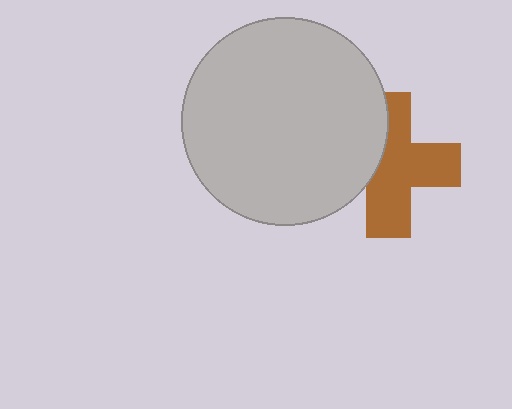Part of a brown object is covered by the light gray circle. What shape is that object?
It is a cross.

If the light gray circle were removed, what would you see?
You would see the complete brown cross.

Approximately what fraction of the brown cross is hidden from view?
Roughly 35% of the brown cross is hidden behind the light gray circle.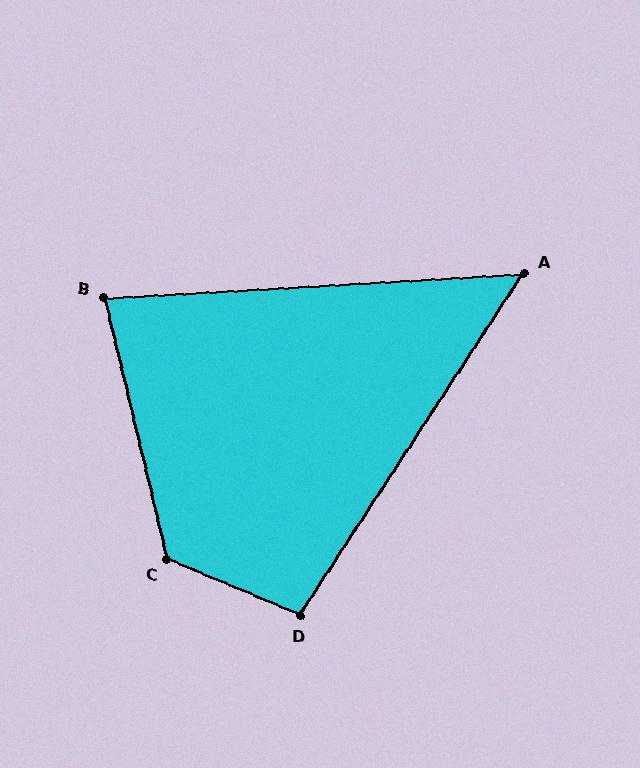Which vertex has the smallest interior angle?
A, at approximately 53 degrees.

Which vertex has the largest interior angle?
C, at approximately 127 degrees.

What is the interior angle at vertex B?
Approximately 80 degrees (acute).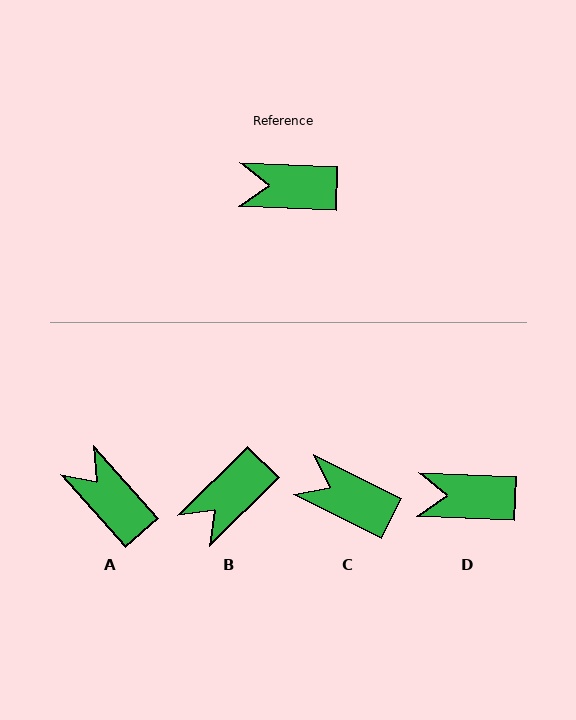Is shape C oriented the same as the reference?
No, it is off by about 24 degrees.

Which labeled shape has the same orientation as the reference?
D.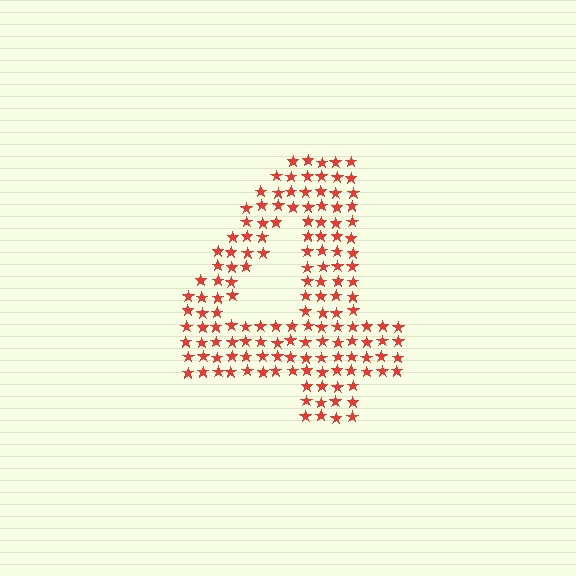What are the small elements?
The small elements are stars.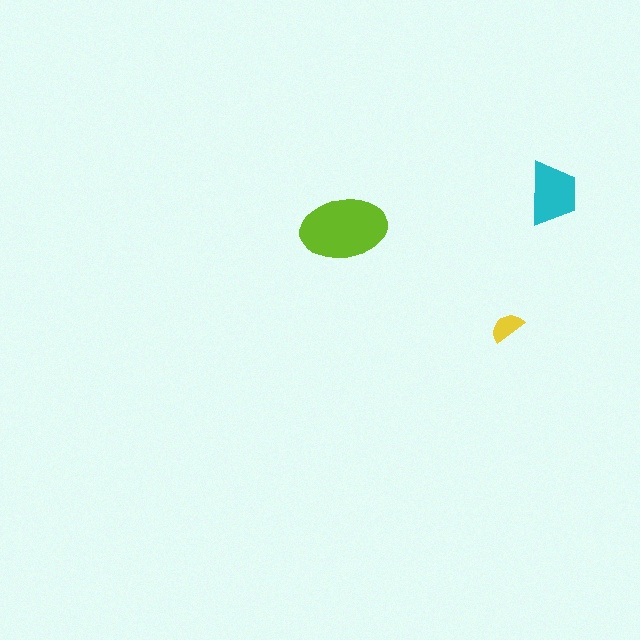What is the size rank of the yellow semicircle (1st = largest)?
3rd.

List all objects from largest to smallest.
The lime ellipse, the cyan trapezoid, the yellow semicircle.